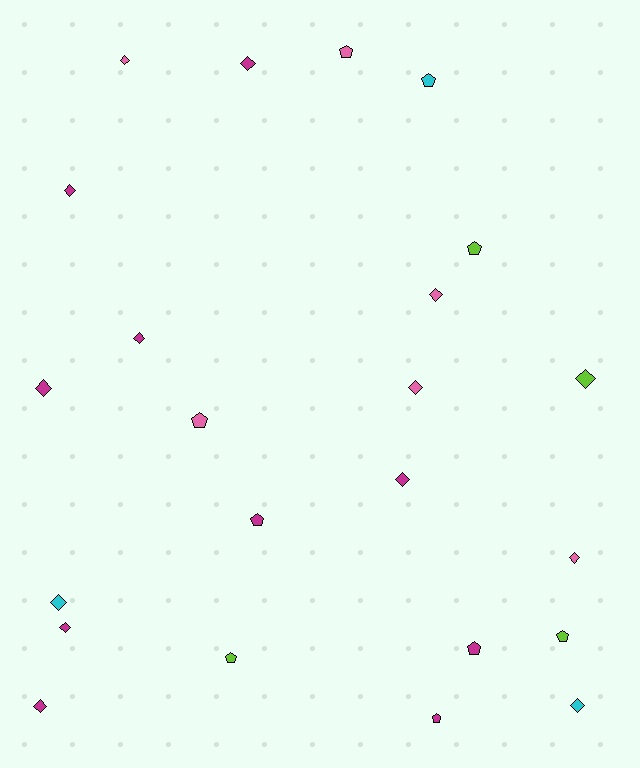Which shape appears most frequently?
Diamond, with 14 objects.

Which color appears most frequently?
Magenta, with 10 objects.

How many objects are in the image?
There are 23 objects.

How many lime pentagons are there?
There are 3 lime pentagons.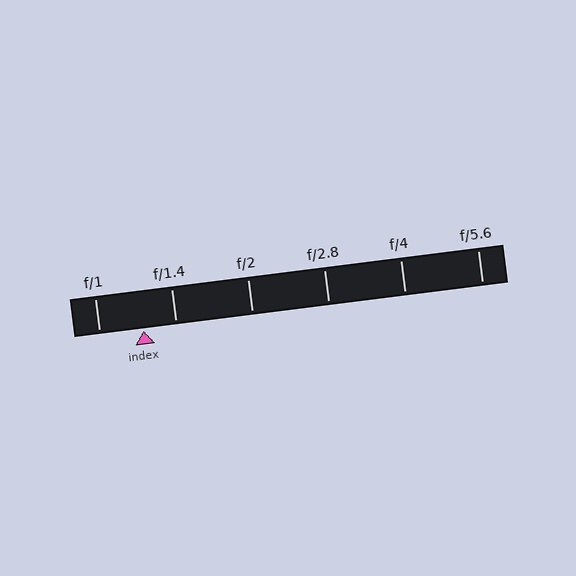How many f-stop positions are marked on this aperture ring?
There are 6 f-stop positions marked.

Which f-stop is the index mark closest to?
The index mark is closest to f/1.4.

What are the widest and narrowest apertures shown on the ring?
The widest aperture shown is f/1 and the narrowest is f/5.6.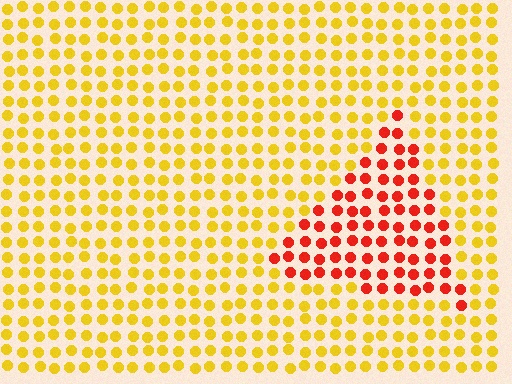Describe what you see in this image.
The image is filled with small yellow elements in a uniform arrangement. A triangle-shaped region is visible where the elements are tinted to a slightly different hue, forming a subtle color boundary.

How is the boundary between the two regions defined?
The boundary is defined purely by a slight shift in hue (about 49 degrees). Spacing, size, and orientation are identical on both sides.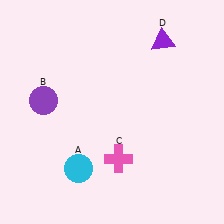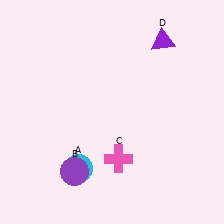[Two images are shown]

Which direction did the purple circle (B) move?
The purple circle (B) moved down.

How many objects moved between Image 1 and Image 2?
1 object moved between the two images.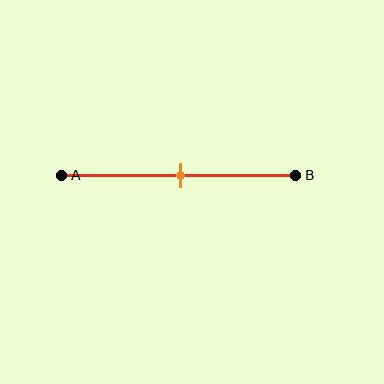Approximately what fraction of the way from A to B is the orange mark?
The orange mark is approximately 50% of the way from A to B.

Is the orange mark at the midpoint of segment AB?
Yes, the mark is approximately at the midpoint.